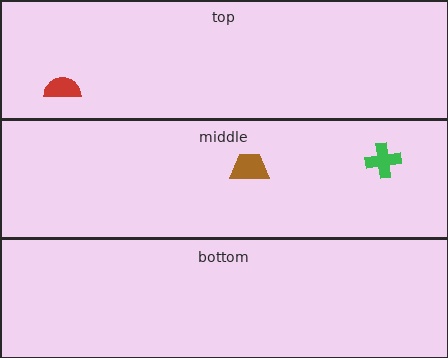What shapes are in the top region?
The red semicircle.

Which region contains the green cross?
The middle region.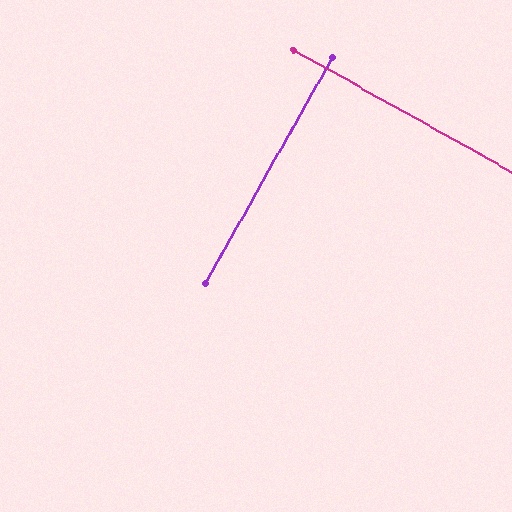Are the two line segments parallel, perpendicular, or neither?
Perpendicular — they meet at approximately 90°.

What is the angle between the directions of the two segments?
Approximately 90 degrees.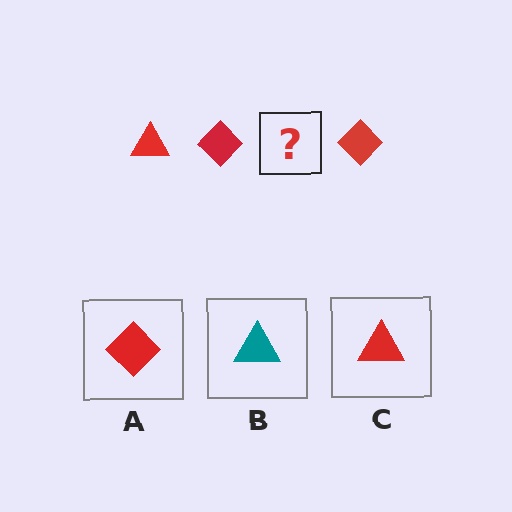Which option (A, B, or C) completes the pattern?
C.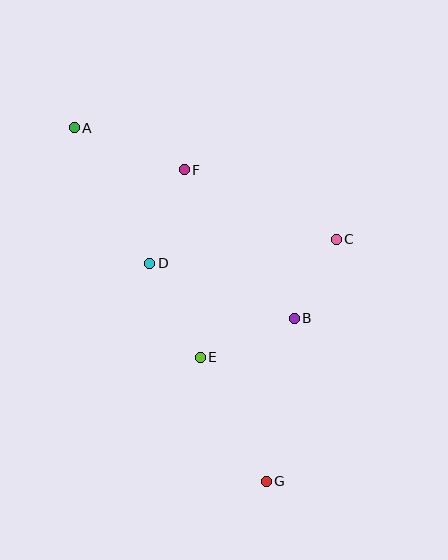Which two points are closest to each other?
Points B and C are closest to each other.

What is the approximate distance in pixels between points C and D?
The distance between C and D is approximately 188 pixels.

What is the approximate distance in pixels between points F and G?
The distance between F and G is approximately 322 pixels.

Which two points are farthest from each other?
Points A and G are farthest from each other.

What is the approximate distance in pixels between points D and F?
The distance between D and F is approximately 100 pixels.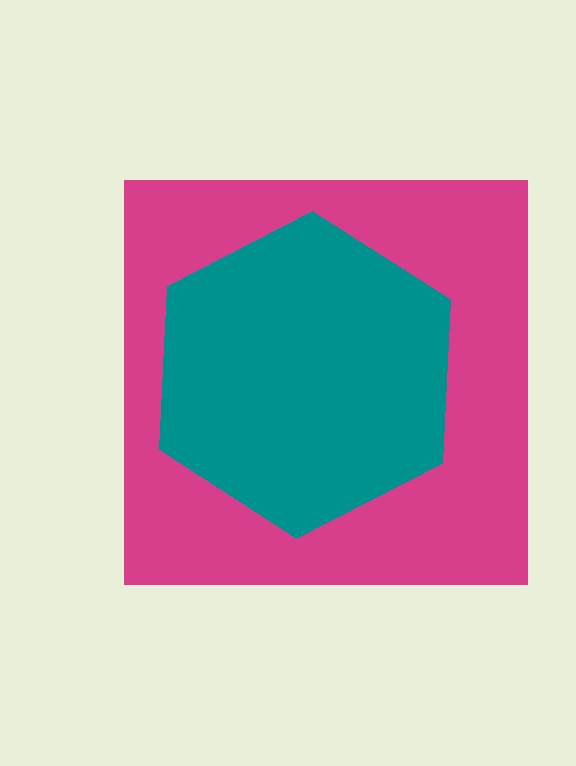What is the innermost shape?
The teal hexagon.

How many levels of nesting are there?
2.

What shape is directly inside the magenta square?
The teal hexagon.